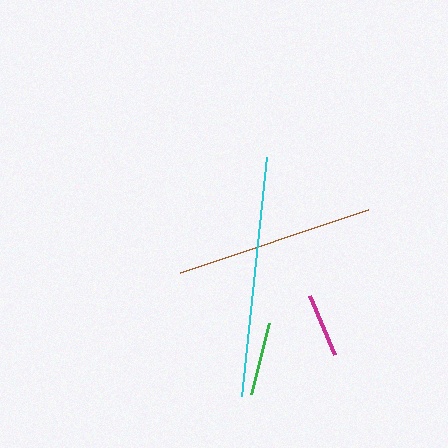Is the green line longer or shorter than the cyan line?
The cyan line is longer than the green line.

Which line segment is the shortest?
The magenta line is the shortest at approximately 64 pixels.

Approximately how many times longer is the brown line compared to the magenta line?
The brown line is approximately 3.1 times the length of the magenta line.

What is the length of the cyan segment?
The cyan segment is approximately 240 pixels long.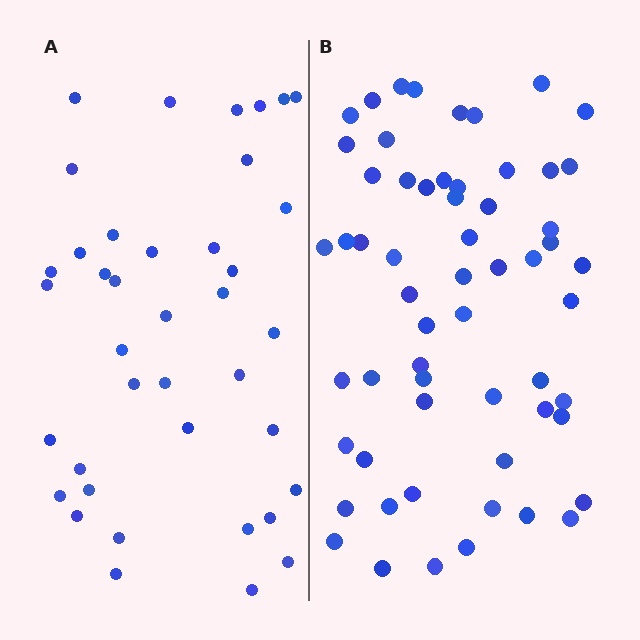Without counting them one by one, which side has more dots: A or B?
Region B (the right region) has more dots.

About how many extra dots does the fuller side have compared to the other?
Region B has approximately 20 more dots than region A.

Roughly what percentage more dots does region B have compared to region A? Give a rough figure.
About 50% more.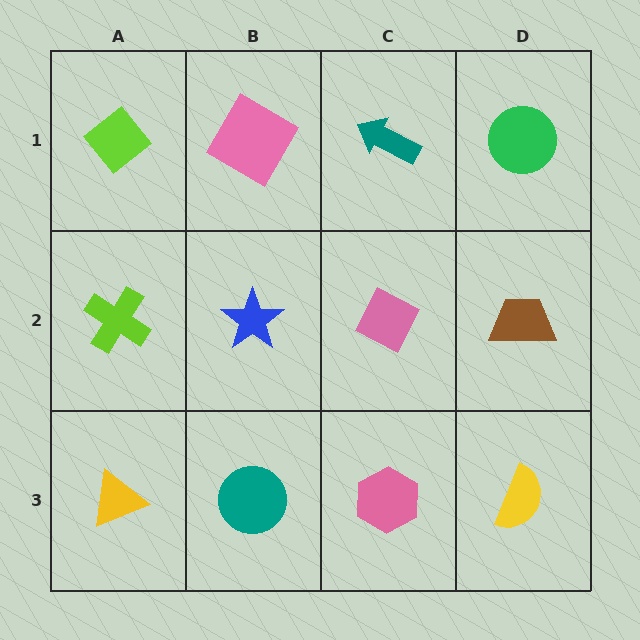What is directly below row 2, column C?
A pink hexagon.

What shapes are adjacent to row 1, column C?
A pink diamond (row 2, column C), a pink diamond (row 1, column B), a green circle (row 1, column D).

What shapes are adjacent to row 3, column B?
A blue star (row 2, column B), a yellow triangle (row 3, column A), a pink hexagon (row 3, column C).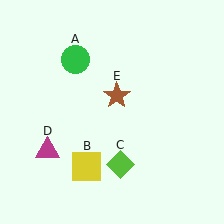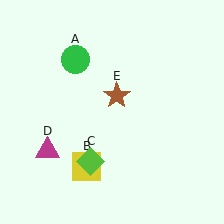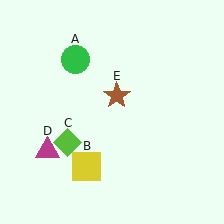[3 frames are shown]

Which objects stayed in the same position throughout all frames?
Green circle (object A) and yellow square (object B) and magenta triangle (object D) and brown star (object E) remained stationary.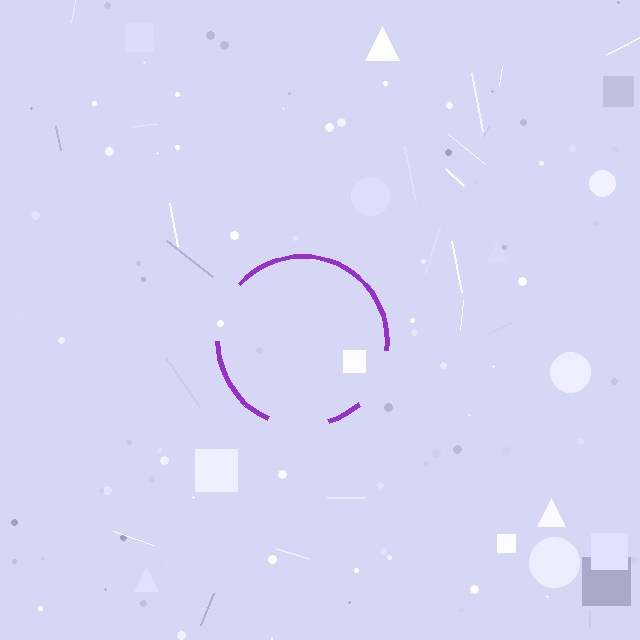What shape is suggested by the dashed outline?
The dashed outline suggests a circle.